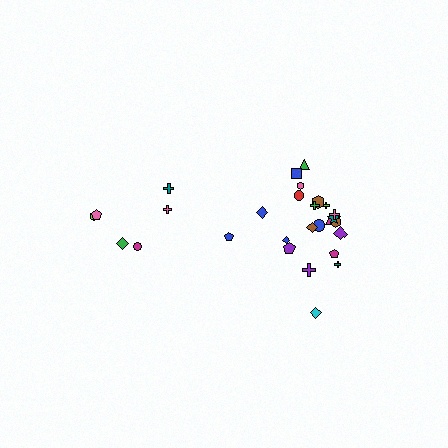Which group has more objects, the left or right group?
The right group.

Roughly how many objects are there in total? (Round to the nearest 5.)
Roughly 30 objects in total.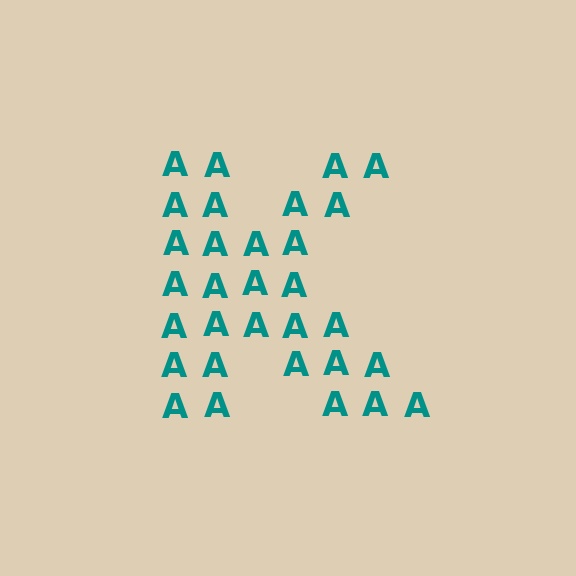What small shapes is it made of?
It is made of small letter A's.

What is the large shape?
The large shape is the letter K.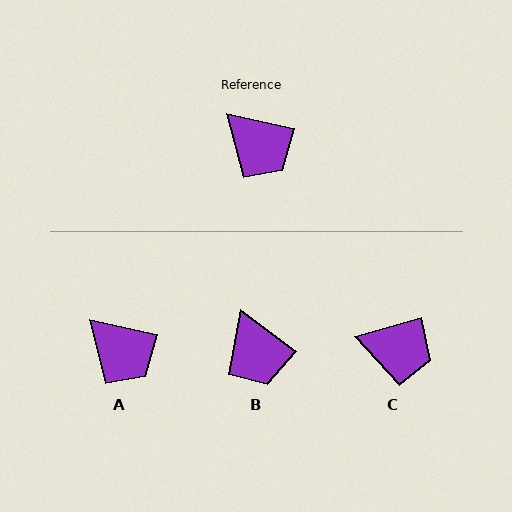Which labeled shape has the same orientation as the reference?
A.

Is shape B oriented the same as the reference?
No, it is off by about 25 degrees.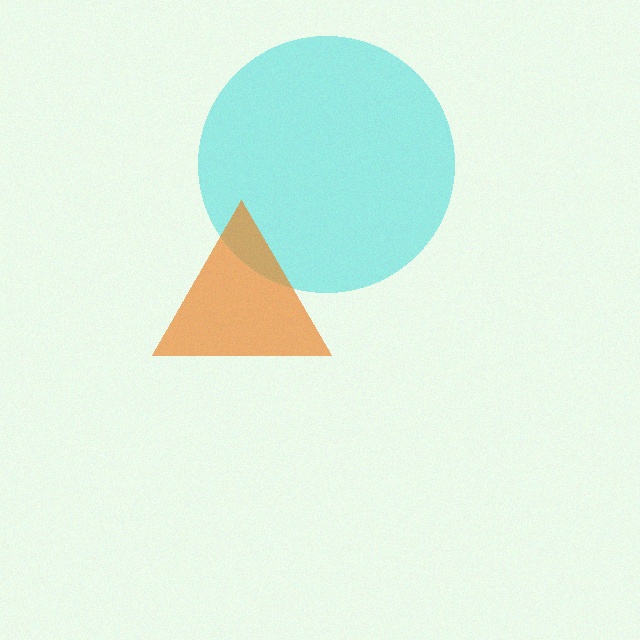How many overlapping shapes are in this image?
There are 2 overlapping shapes in the image.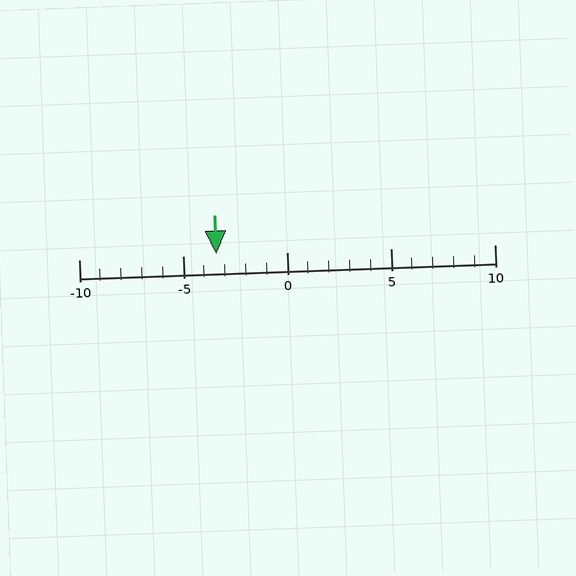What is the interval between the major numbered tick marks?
The major tick marks are spaced 5 units apart.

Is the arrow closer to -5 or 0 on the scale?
The arrow is closer to -5.